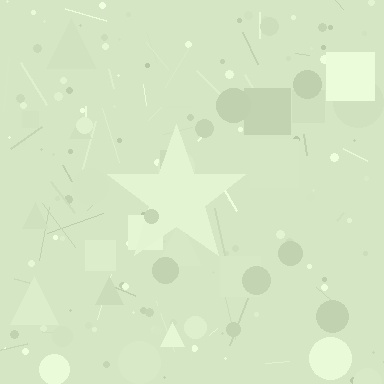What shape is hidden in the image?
A star is hidden in the image.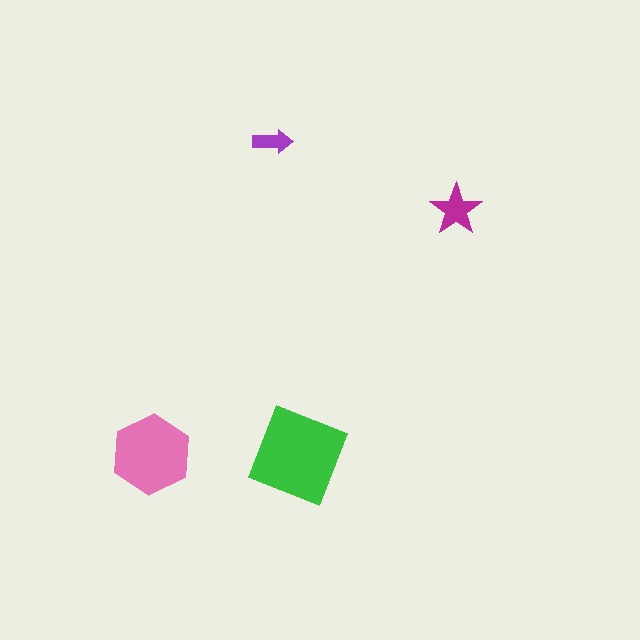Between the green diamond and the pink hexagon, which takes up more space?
The green diamond.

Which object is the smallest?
The purple arrow.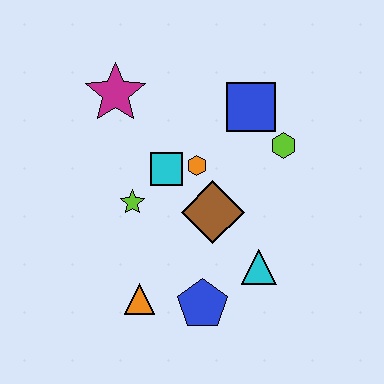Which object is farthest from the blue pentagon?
The magenta star is farthest from the blue pentagon.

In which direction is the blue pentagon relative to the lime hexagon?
The blue pentagon is below the lime hexagon.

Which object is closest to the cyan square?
The orange hexagon is closest to the cyan square.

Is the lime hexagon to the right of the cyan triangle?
Yes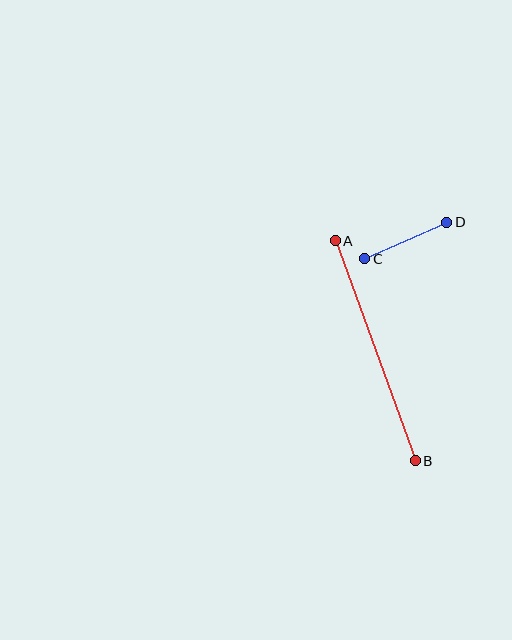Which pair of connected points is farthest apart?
Points A and B are farthest apart.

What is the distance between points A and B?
The distance is approximately 234 pixels.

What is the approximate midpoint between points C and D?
The midpoint is at approximately (406, 240) pixels.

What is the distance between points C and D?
The distance is approximately 90 pixels.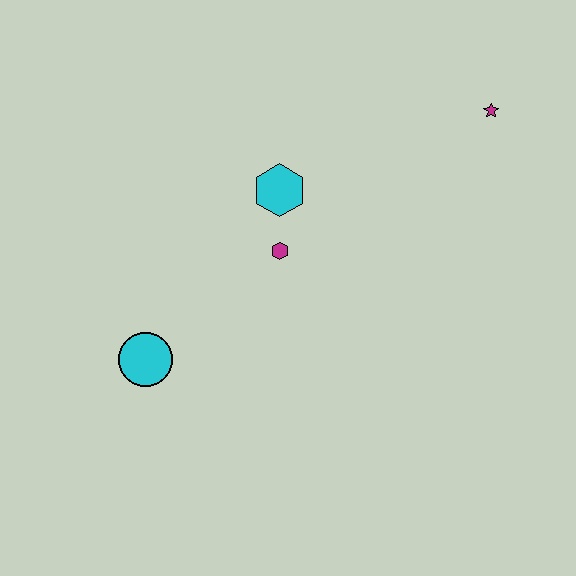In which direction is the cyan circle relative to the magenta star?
The cyan circle is to the left of the magenta star.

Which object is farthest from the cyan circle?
The magenta star is farthest from the cyan circle.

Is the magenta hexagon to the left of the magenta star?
Yes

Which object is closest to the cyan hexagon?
The magenta hexagon is closest to the cyan hexagon.